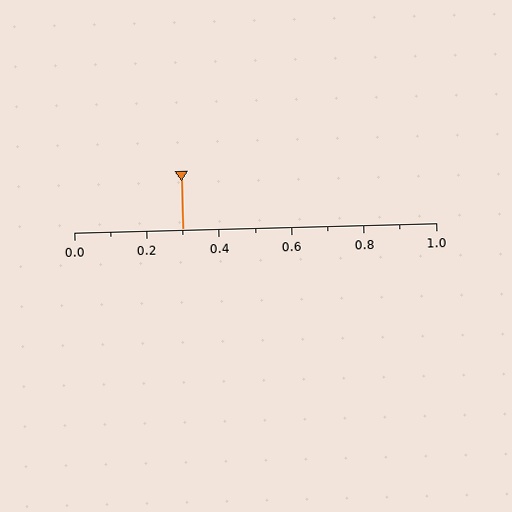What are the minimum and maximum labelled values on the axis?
The axis runs from 0.0 to 1.0.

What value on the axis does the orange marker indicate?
The marker indicates approximately 0.3.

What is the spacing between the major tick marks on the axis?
The major ticks are spaced 0.2 apart.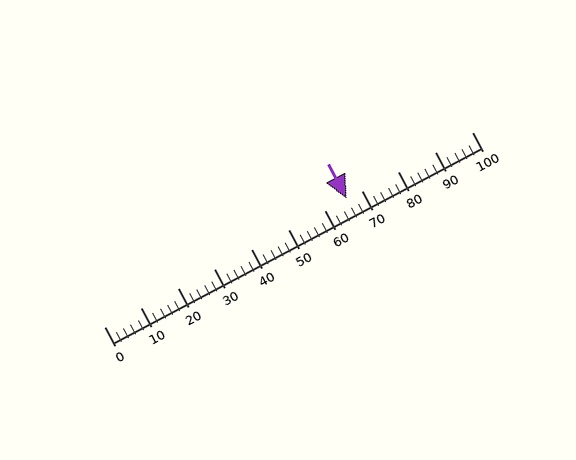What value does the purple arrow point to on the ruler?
The purple arrow points to approximately 66.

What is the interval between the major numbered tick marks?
The major tick marks are spaced 10 units apart.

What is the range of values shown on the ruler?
The ruler shows values from 0 to 100.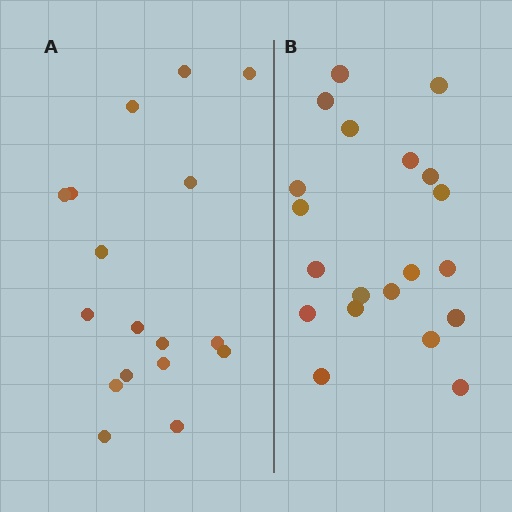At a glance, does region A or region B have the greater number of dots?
Region B (the right region) has more dots.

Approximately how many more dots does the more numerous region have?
Region B has just a few more — roughly 2 or 3 more dots than region A.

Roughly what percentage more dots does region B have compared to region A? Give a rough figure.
About 20% more.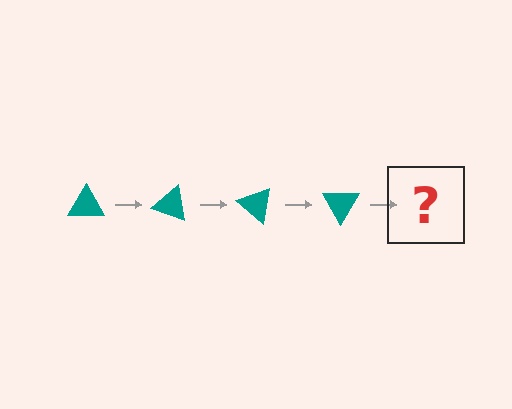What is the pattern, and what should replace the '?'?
The pattern is that the triangle rotates 20 degrees each step. The '?' should be a teal triangle rotated 80 degrees.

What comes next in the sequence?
The next element should be a teal triangle rotated 80 degrees.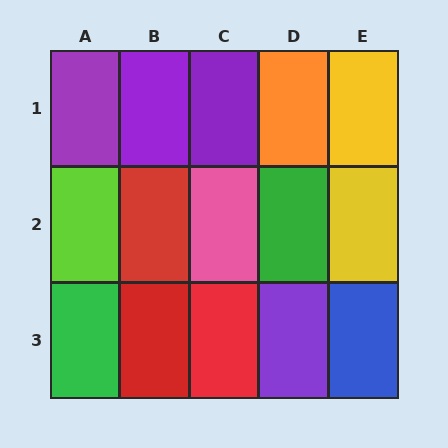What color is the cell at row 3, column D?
Purple.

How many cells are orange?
1 cell is orange.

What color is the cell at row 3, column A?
Green.